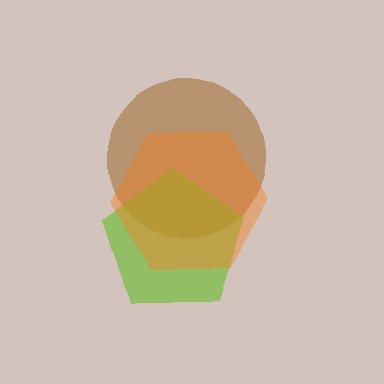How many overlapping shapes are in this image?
There are 3 overlapping shapes in the image.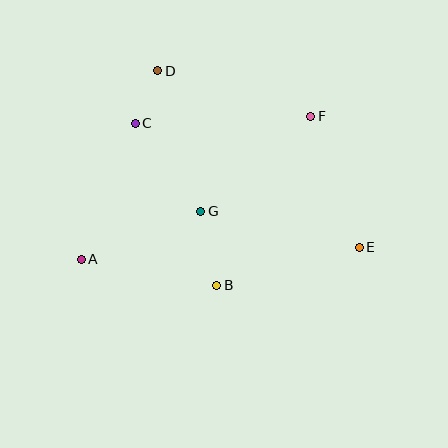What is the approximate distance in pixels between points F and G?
The distance between F and G is approximately 145 pixels.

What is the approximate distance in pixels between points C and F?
The distance between C and F is approximately 175 pixels.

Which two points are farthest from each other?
Points A and E are farthest from each other.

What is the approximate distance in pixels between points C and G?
The distance between C and G is approximately 110 pixels.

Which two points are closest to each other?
Points C and D are closest to each other.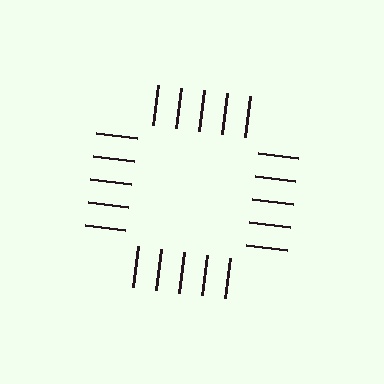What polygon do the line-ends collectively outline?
An illusory square — the line segments terminate on its edges but no continuous stroke is drawn.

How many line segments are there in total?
20 — 5 along each of the 4 edges.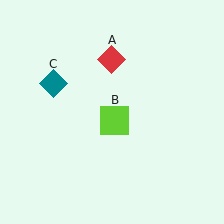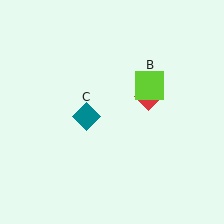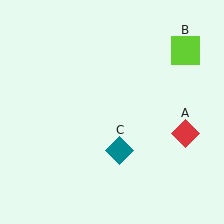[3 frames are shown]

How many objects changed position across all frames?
3 objects changed position: red diamond (object A), lime square (object B), teal diamond (object C).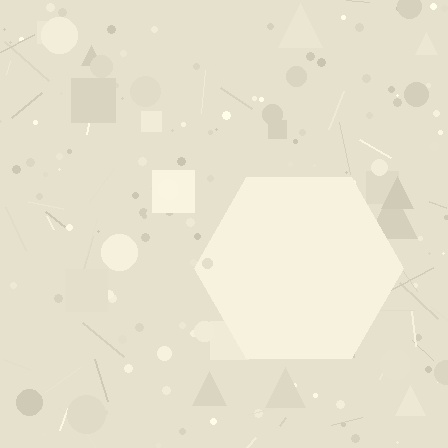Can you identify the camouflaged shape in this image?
The camouflaged shape is a hexagon.